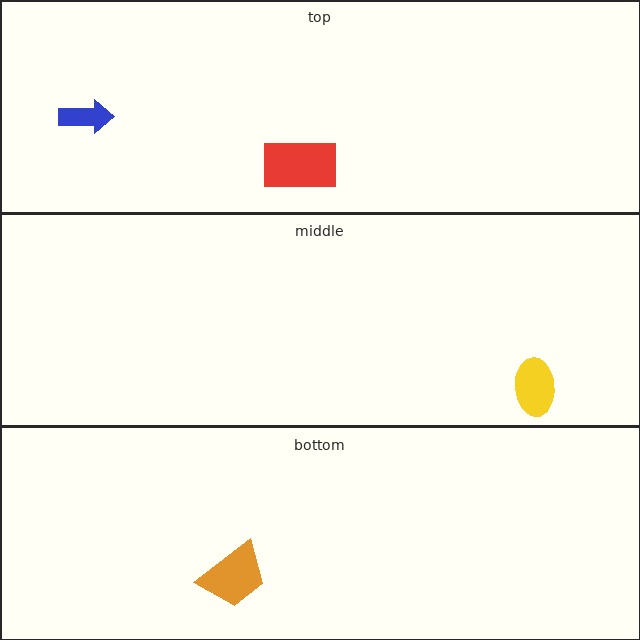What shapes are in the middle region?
The yellow ellipse.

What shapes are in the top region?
The blue arrow, the red rectangle.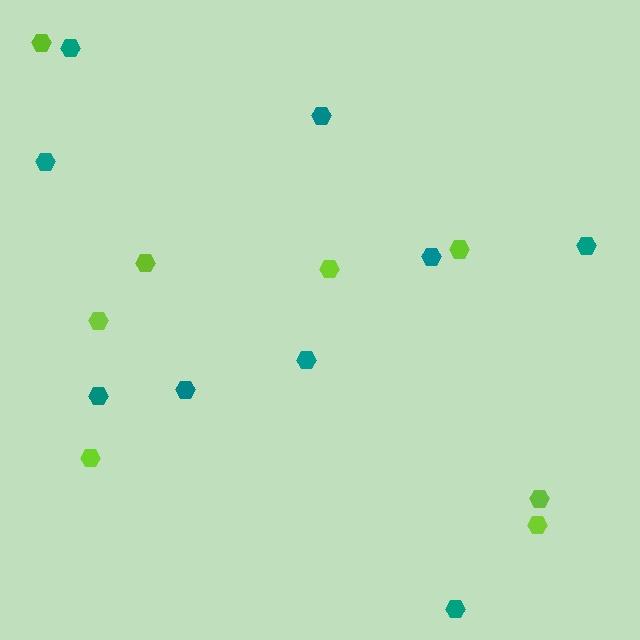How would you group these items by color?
There are 2 groups: one group of lime hexagons (8) and one group of teal hexagons (9).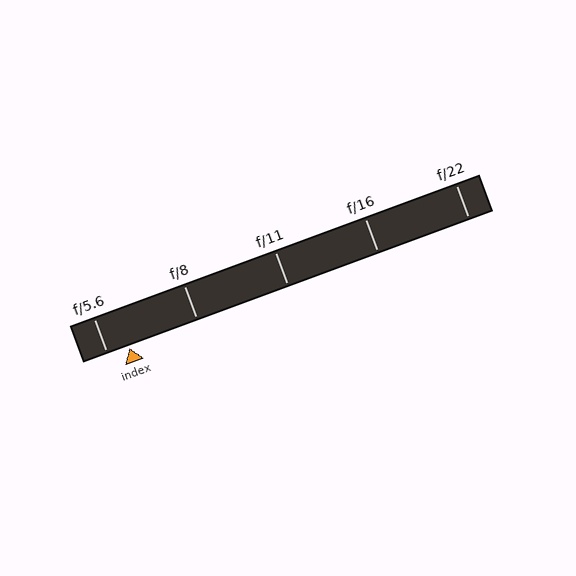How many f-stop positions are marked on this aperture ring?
There are 5 f-stop positions marked.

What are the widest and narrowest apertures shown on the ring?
The widest aperture shown is f/5.6 and the narrowest is f/22.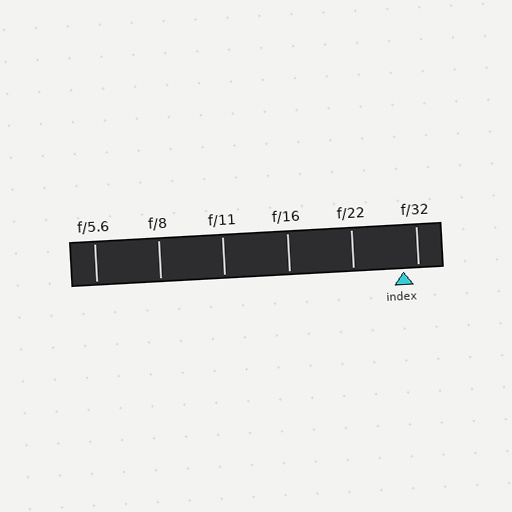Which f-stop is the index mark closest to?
The index mark is closest to f/32.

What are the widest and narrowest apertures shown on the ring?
The widest aperture shown is f/5.6 and the narrowest is f/32.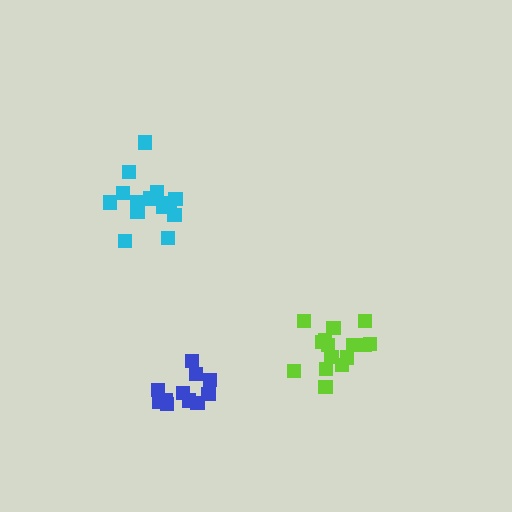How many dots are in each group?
Group 1: 11 dots, Group 2: 15 dots, Group 3: 16 dots (42 total).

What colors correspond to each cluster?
The clusters are colored: blue, lime, cyan.